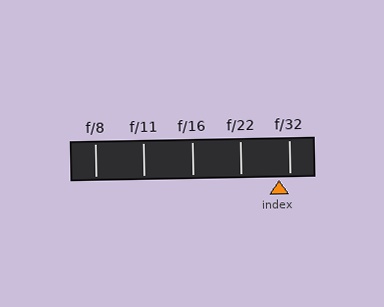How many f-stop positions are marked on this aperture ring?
There are 5 f-stop positions marked.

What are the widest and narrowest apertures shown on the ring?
The widest aperture shown is f/8 and the narrowest is f/32.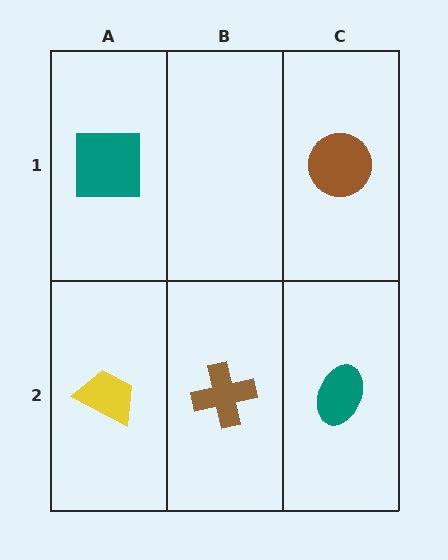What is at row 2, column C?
A teal ellipse.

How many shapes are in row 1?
2 shapes.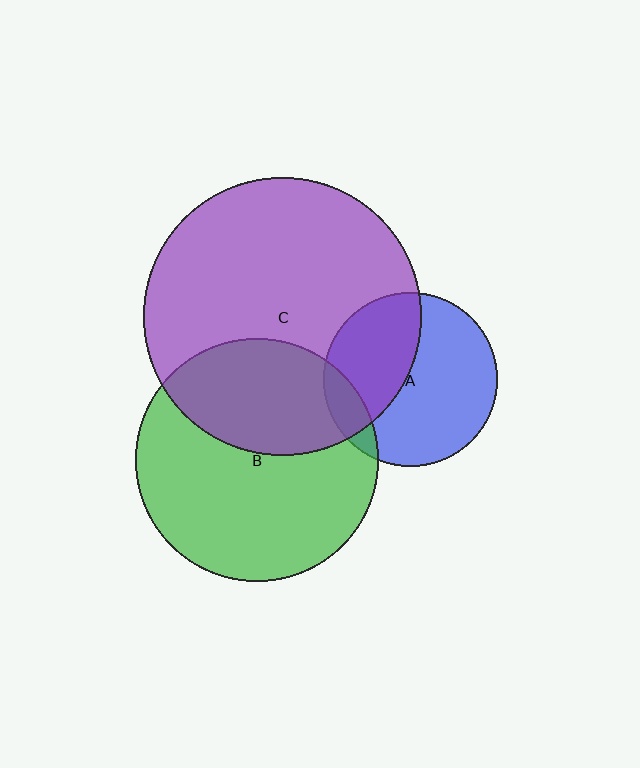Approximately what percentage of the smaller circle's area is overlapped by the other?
Approximately 40%.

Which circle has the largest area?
Circle C (purple).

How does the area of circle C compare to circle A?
Approximately 2.6 times.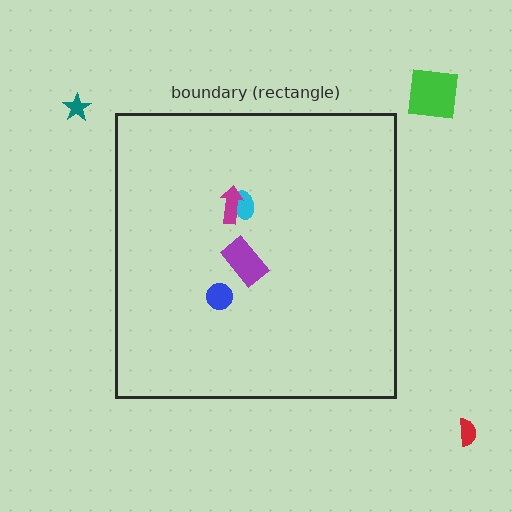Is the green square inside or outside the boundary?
Outside.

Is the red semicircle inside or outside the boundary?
Outside.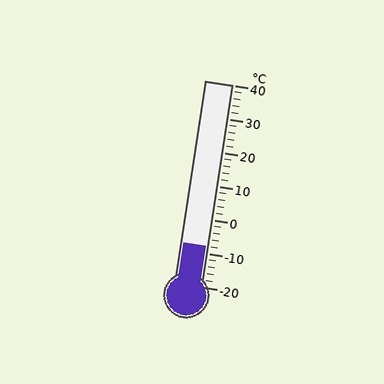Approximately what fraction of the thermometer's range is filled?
The thermometer is filled to approximately 20% of its range.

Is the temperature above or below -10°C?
The temperature is above -10°C.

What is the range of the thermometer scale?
The thermometer scale ranges from -20°C to 40°C.